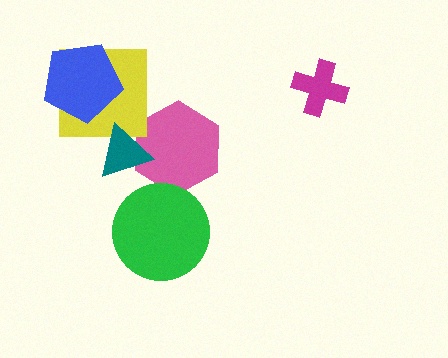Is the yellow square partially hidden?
Yes, it is partially covered by another shape.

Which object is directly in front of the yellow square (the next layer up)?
The teal triangle is directly in front of the yellow square.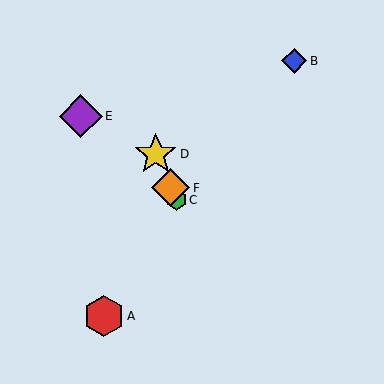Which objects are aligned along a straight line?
Objects C, D, F are aligned along a straight line.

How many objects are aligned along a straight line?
3 objects (C, D, F) are aligned along a straight line.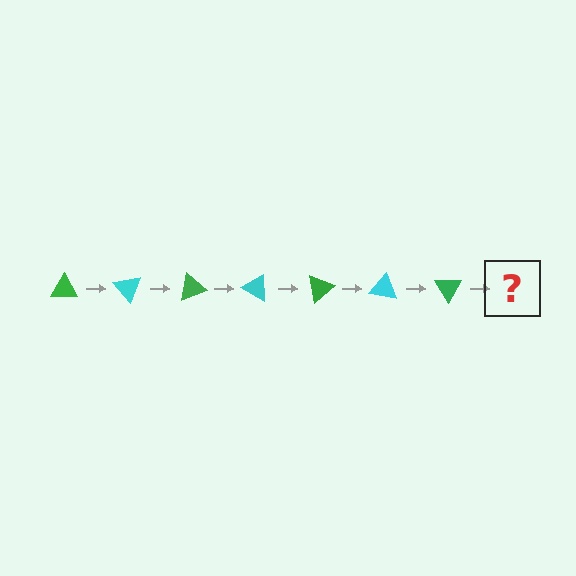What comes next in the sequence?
The next element should be a cyan triangle, rotated 350 degrees from the start.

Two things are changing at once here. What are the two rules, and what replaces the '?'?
The two rules are that it rotates 50 degrees each step and the color cycles through green and cyan. The '?' should be a cyan triangle, rotated 350 degrees from the start.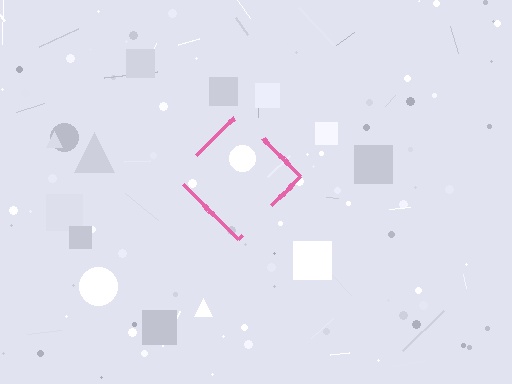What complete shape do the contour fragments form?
The contour fragments form a diamond.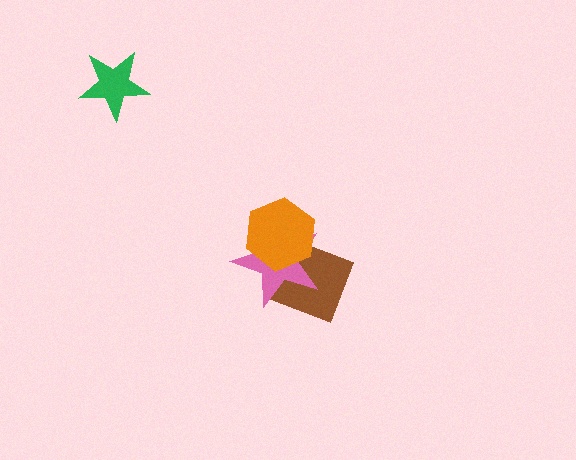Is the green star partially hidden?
No, no other shape covers it.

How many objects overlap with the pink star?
2 objects overlap with the pink star.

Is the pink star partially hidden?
Yes, it is partially covered by another shape.